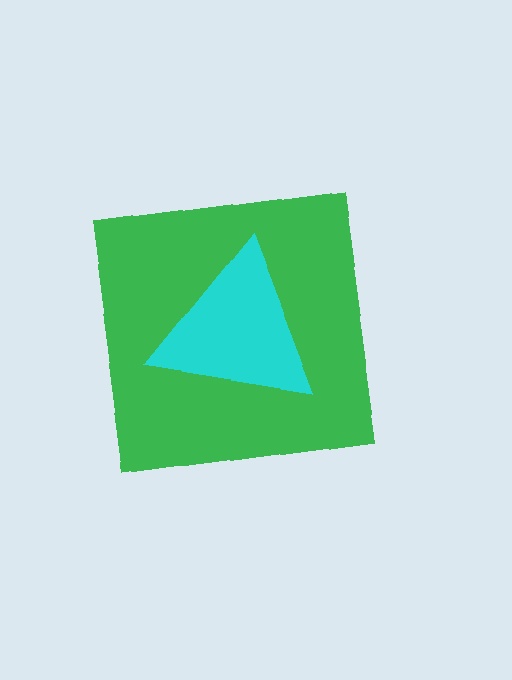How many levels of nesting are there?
2.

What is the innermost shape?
The cyan triangle.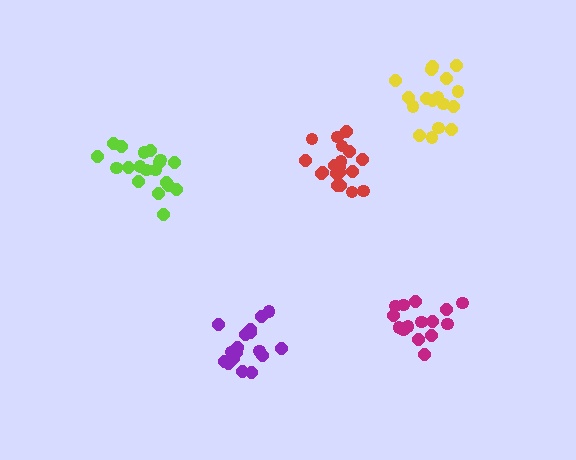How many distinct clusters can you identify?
There are 5 distinct clusters.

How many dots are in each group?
Group 1: 17 dots, Group 2: 19 dots, Group 3: 19 dots, Group 4: 17 dots, Group 5: 15 dots (87 total).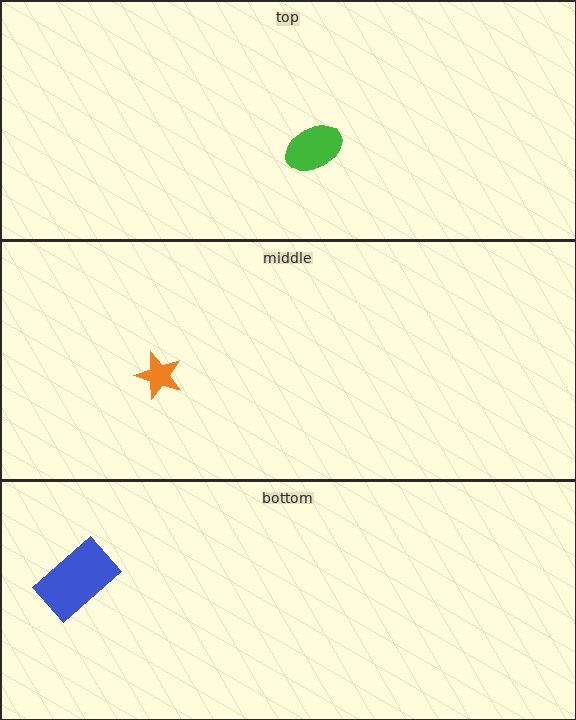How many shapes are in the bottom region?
1.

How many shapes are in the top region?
1.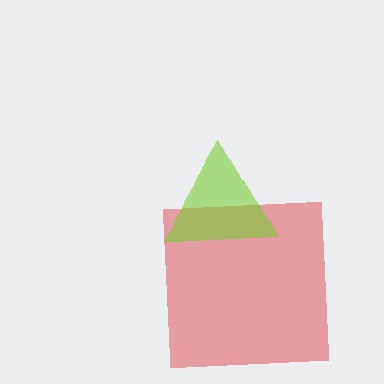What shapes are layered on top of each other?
The layered shapes are: a red square, a lime triangle.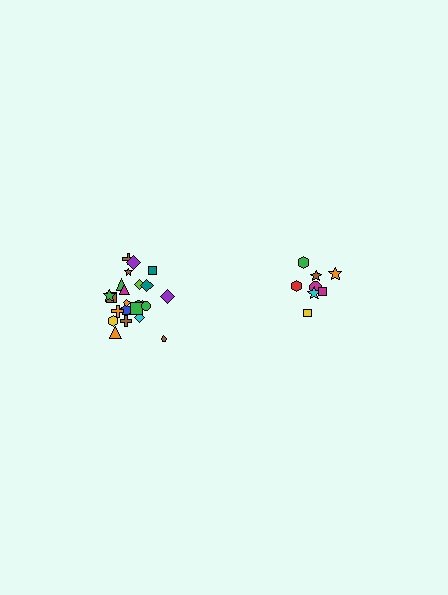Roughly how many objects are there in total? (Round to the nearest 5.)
Roughly 35 objects in total.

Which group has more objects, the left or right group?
The left group.